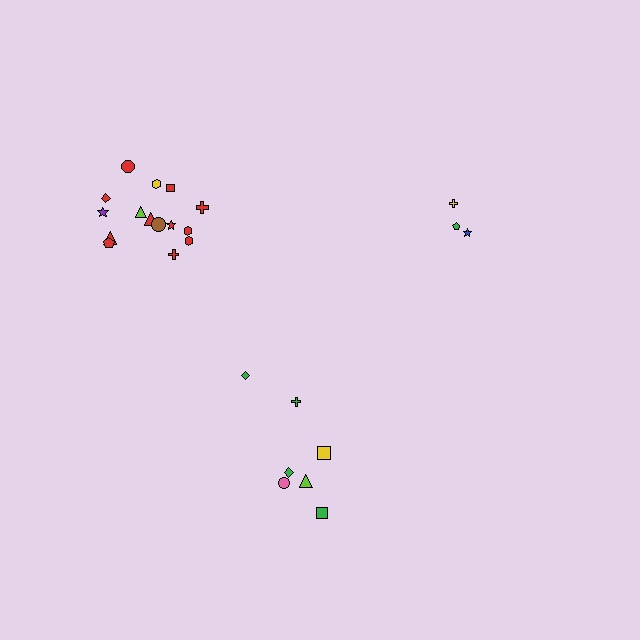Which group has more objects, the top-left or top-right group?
The top-left group.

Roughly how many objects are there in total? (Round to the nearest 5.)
Roughly 25 objects in total.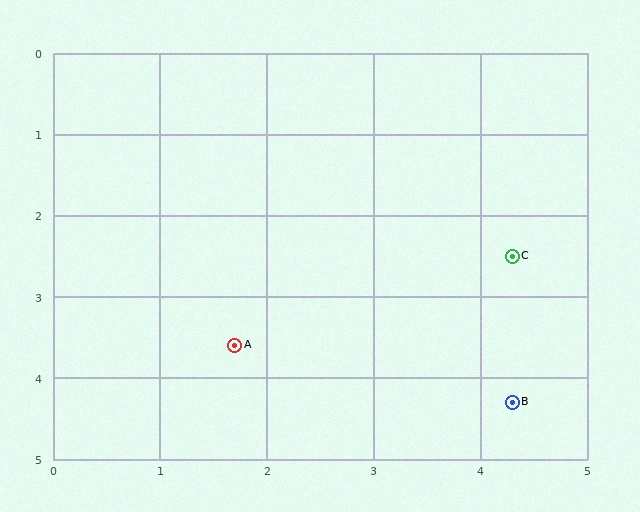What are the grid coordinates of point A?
Point A is at approximately (1.7, 3.6).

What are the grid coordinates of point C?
Point C is at approximately (4.3, 2.5).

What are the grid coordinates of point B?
Point B is at approximately (4.3, 4.3).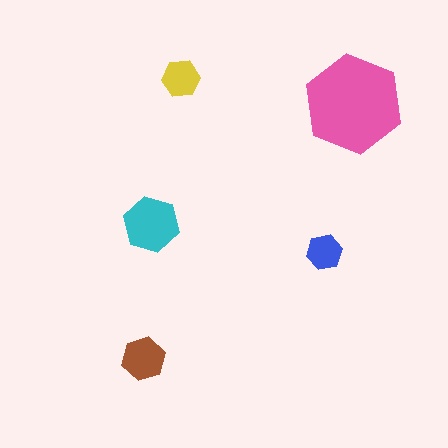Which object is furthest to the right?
The pink hexagon is rightmost.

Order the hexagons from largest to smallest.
the pink one, the cyan one, the brown one, the yellow one, the blue one.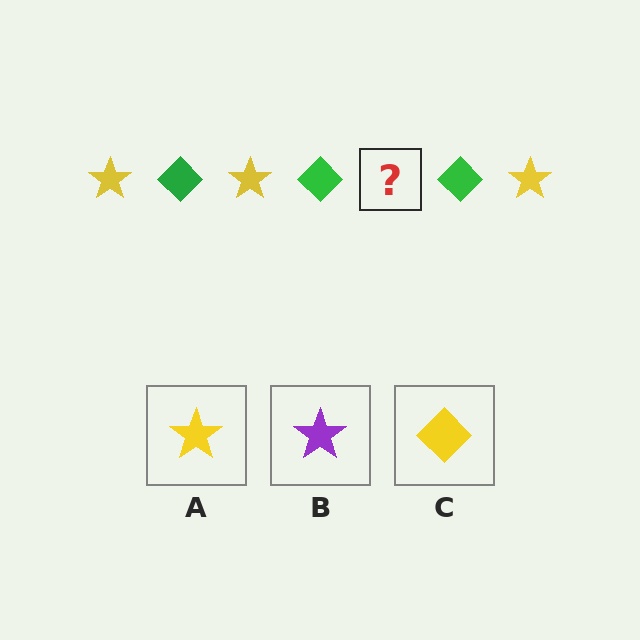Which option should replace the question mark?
Option A.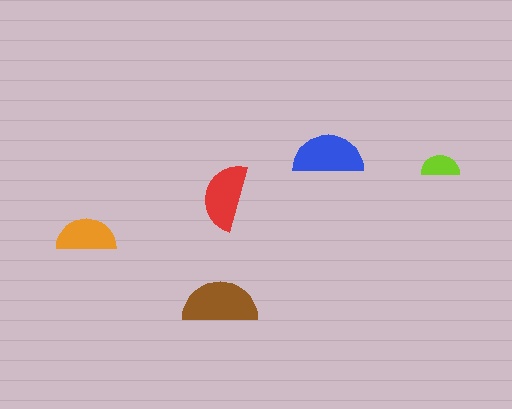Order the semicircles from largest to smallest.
the brown one, the blue one, the red one, the orange one, the lime one.